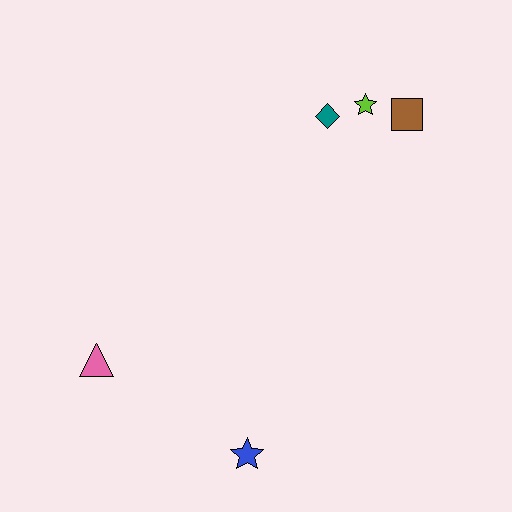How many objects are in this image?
There are 5 objects.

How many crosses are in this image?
There are no crosses.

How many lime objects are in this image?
There is 1 lime object.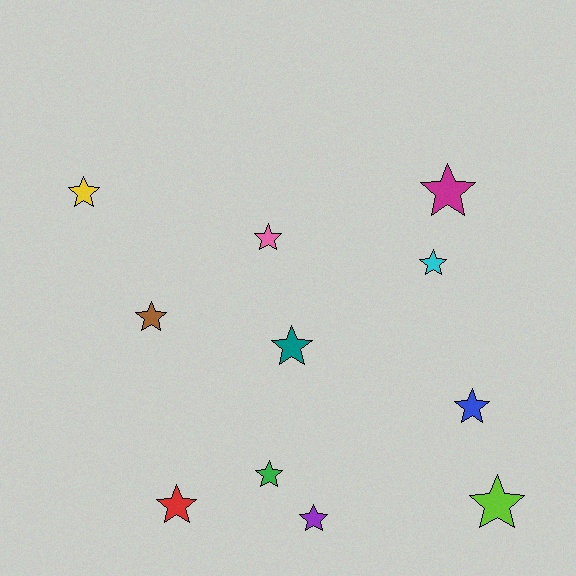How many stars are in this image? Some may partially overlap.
There are 11 stars.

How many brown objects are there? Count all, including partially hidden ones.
There is 1 brown object.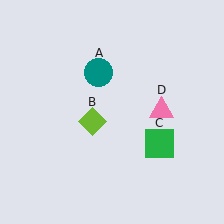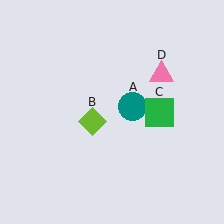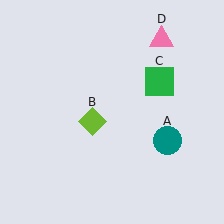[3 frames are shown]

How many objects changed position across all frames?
3 objects changed position: teal circle (object A), green square (object C), pink triangle (object D).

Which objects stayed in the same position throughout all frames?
Lime diamond (object B) remained stationary.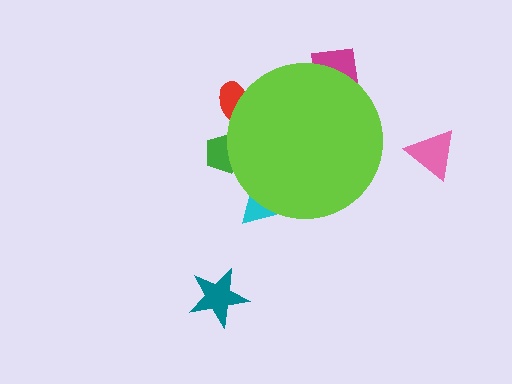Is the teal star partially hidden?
No, the teal star is fully visible.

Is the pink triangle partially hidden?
No, the pink triangle is fully visible.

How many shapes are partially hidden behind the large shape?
4 shapes are partially hidden.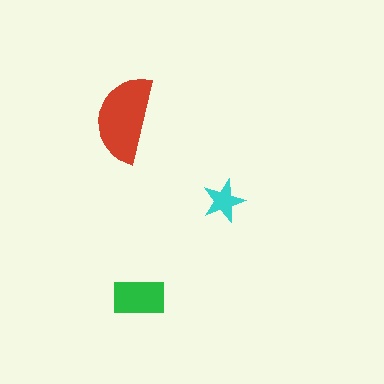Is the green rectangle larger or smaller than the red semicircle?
Smaller.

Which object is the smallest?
The cyan star.